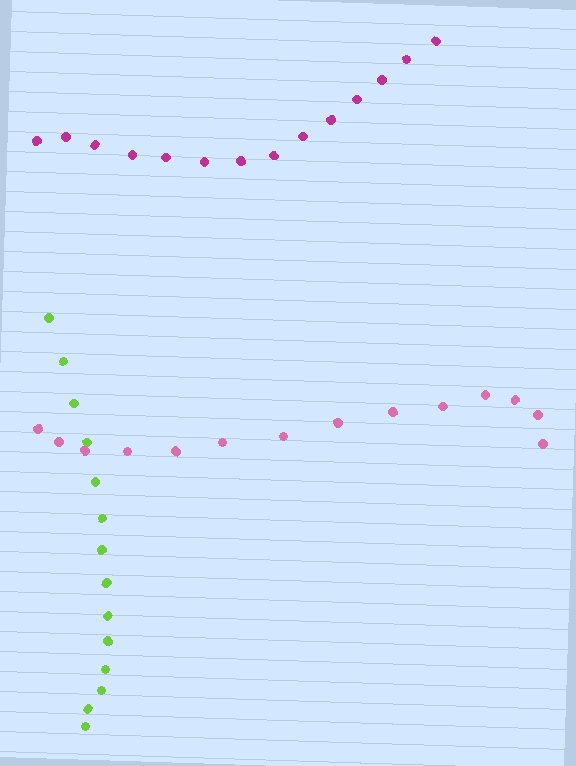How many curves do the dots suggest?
There are 3 distinct paths.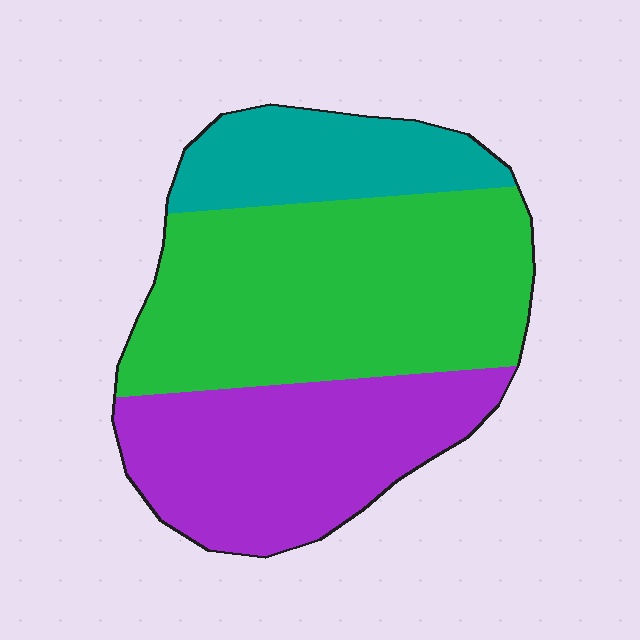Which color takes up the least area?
Teal, at roughly 20%.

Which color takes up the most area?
Green, at roughly 50%.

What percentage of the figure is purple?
Purple takes up between a third and a half of the figure.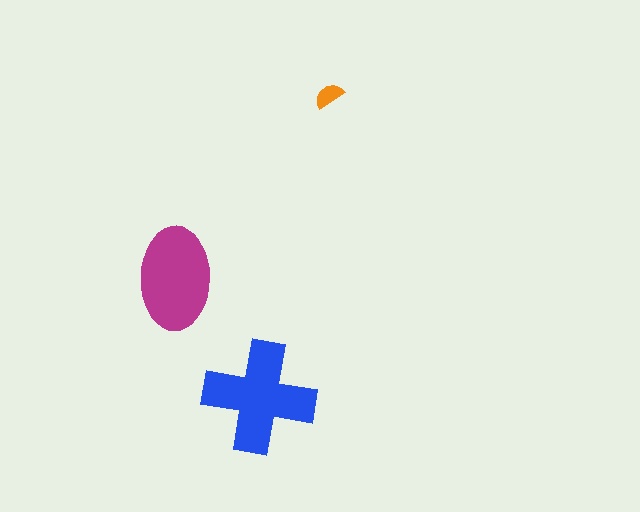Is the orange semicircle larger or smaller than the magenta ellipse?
Smaller.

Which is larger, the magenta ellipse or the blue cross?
The blue cross.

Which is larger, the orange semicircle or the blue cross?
The blue cross.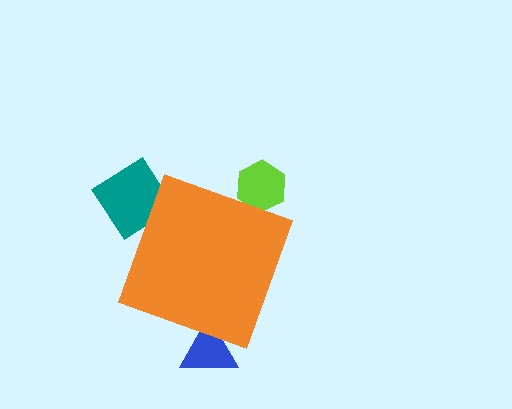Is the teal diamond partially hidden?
Yes, the teal diamond is partially hidden behind the orange diamond.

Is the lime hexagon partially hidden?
Yes, the lime hexagon is partially hidden behind the orange diamond.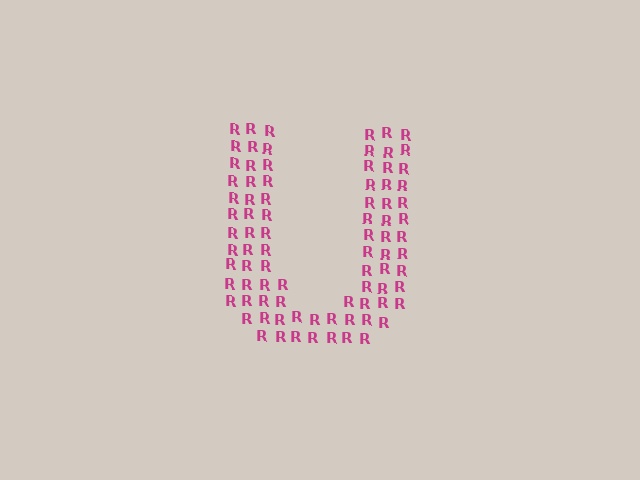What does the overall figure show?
The overall figure shows the letter U.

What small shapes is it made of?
It is made of small letter R's.